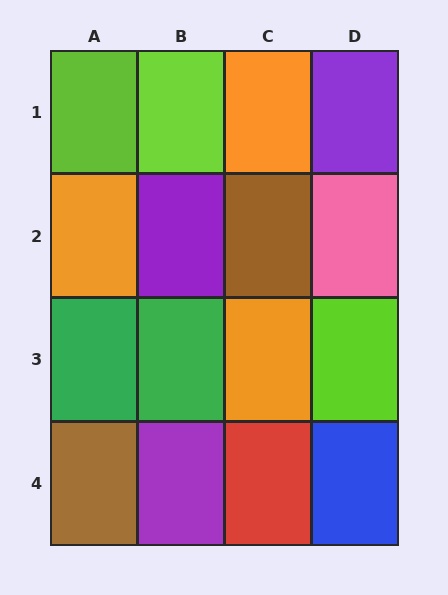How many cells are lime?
3 cells are lime.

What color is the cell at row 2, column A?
Orange.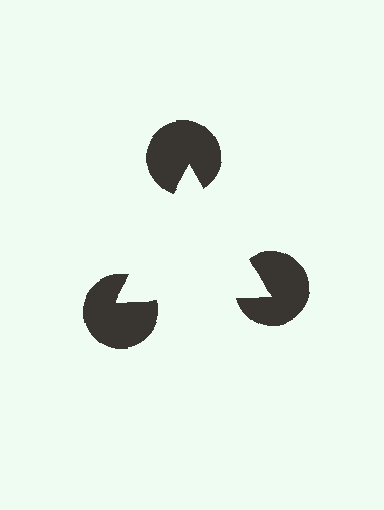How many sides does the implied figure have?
3 sides.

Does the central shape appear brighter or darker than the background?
It typically appears slightly brighter than the background, even though no actual brightness change is drawn.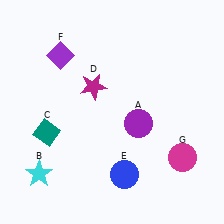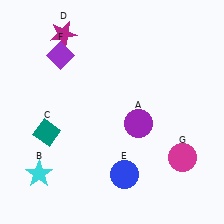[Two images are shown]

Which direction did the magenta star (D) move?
The magenta star (D) moved up.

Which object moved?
The magenta star (D) moved up.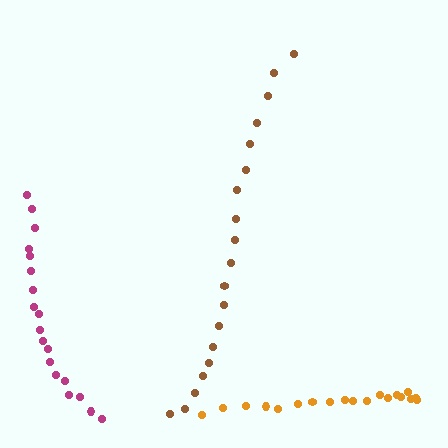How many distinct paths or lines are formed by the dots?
There are 3 distinct paths.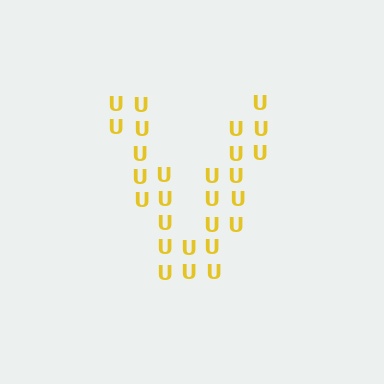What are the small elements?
The small elements are letter U's.